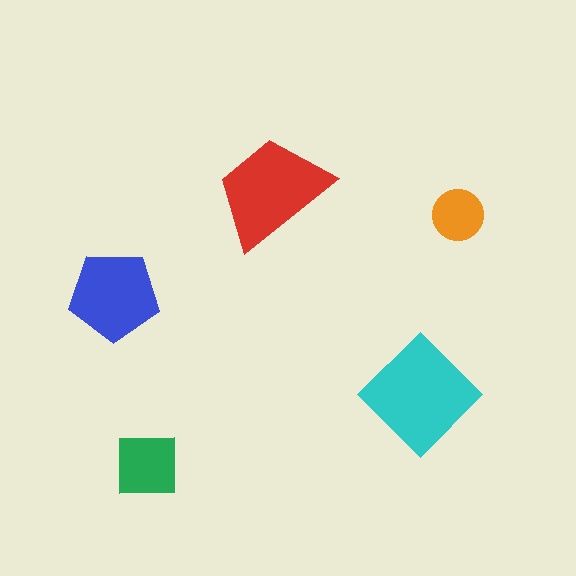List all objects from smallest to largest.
The orange circle, the green square, the blue pentagon, the red trapezoid, the cyan diamond.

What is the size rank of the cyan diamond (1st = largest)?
1st.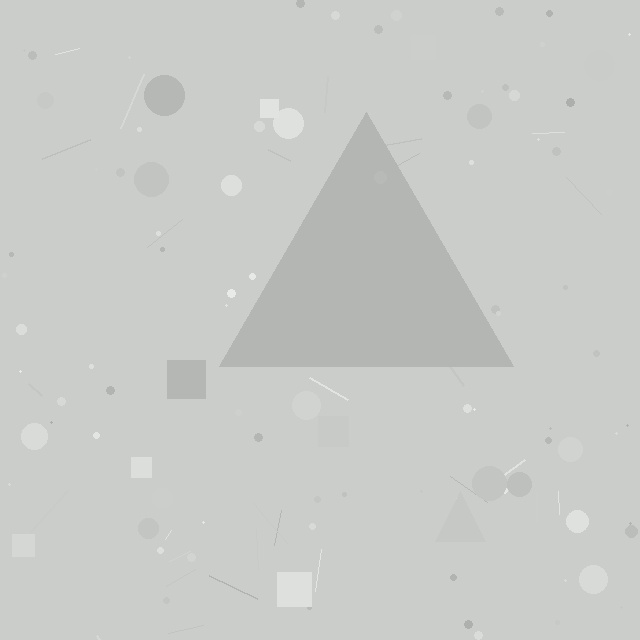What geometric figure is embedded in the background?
A triangle is embedded in the background.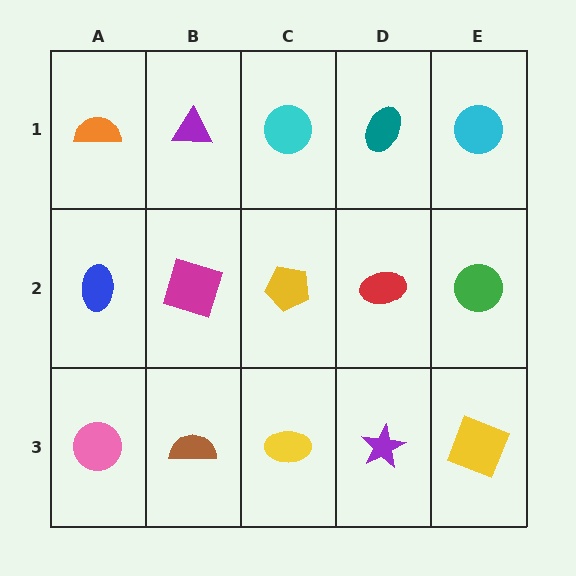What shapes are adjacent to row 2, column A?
An orange semicircle (row 1, column A), a pink circle (row 3, column A), a magenta square (row 2, column B).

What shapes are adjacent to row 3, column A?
A blue ellipse (row 2, column A), a brown semicircle (row 3, column B).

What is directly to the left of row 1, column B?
An orange semicircle.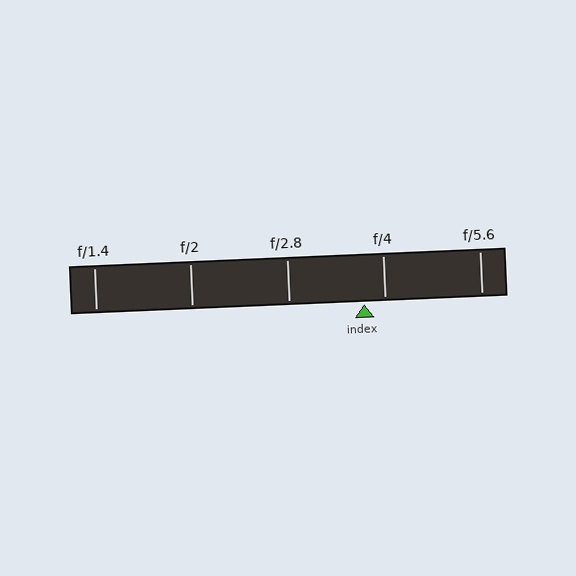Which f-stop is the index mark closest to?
The index mark is closest to f/4.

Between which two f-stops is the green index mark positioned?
The index mark is between f/2.8 and f/4.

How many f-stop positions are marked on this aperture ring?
There are 5 f-stop positions marked.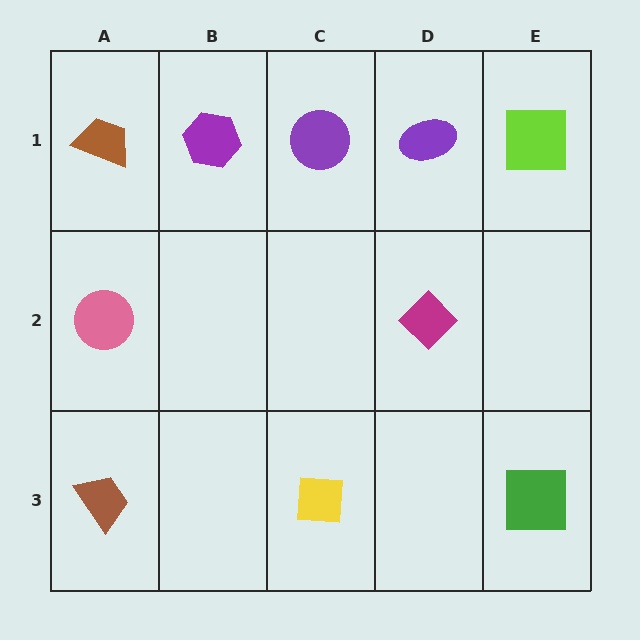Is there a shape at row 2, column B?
No, that cell is empty.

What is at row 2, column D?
A magenta diamond.